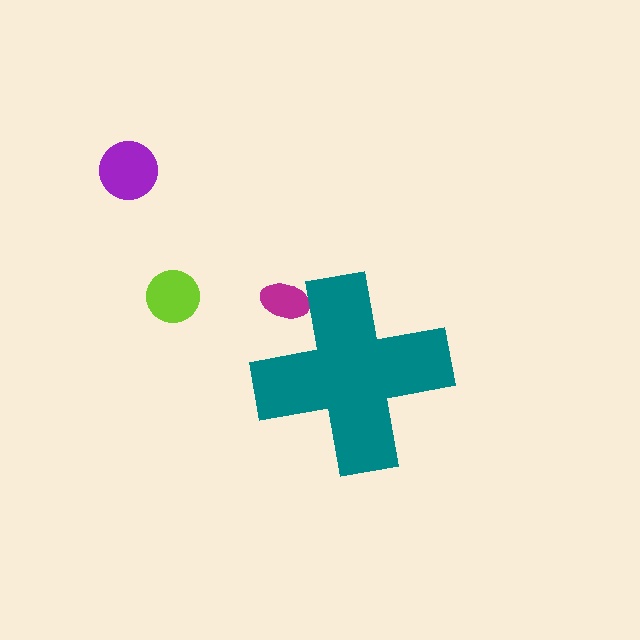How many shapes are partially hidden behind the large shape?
1 shape is partially hidden.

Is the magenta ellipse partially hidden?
Yes, the magenta ellipse is partially hidden behind the teal cross.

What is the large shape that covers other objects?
A teal cross.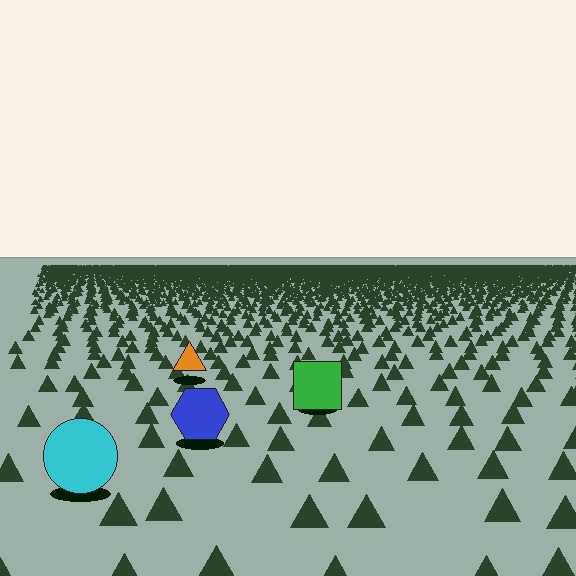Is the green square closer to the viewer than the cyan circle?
No. The cyan circle is closer — you can tell from the texture gradient: the ground texture is coarser near it.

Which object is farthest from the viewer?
The orange triangle is farthest from the viewer. It appears smaller and the ground texture around it is denser.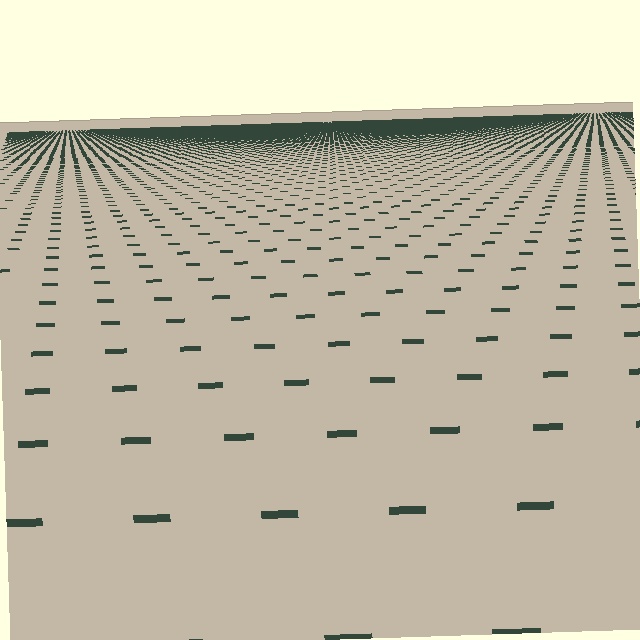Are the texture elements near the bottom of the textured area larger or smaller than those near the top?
Larger. Near the bottom, elements are closer to the viewer and appear at a bigger on-screen size.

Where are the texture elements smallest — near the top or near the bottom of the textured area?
Near the top.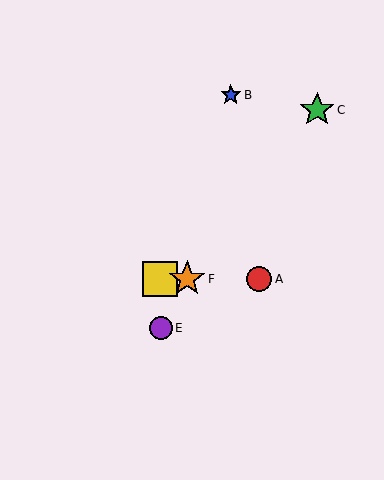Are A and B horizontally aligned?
No, A is at y≈279 and B is at y≈95.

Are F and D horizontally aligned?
Yes, both are at y≈279.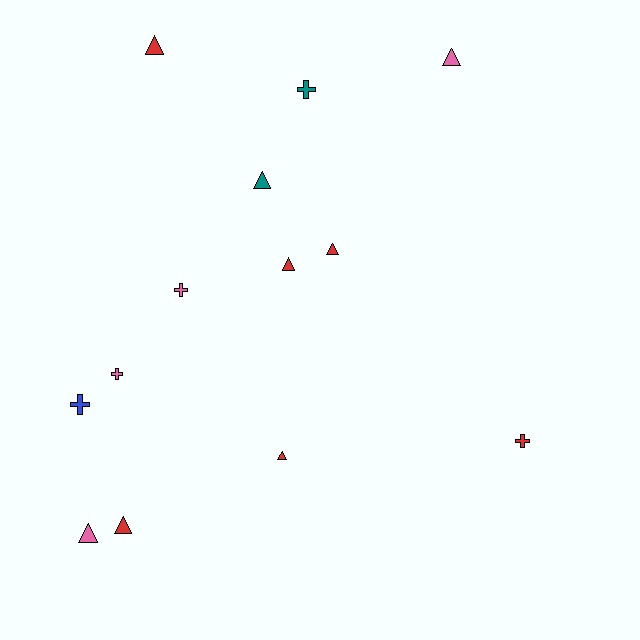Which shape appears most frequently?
Triangle, with 8 objects.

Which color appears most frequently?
Red, with 6 objects.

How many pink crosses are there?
There are 2 pink crosses.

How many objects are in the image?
There are 13 objects.